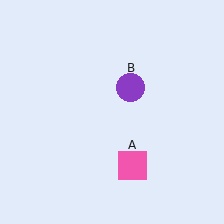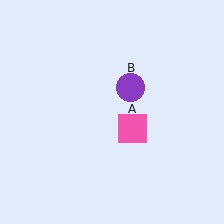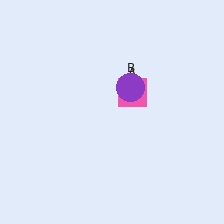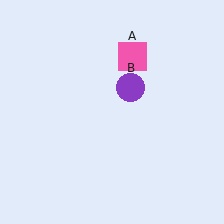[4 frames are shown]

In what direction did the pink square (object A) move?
The pink square (object A) moved up.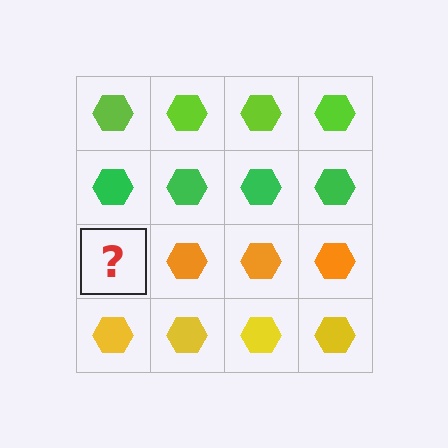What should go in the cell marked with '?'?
The missing cell should contain an orange hexagon.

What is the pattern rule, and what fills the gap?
The rule is that each row has a consistent color. The gap should be filled with an orange hexagon.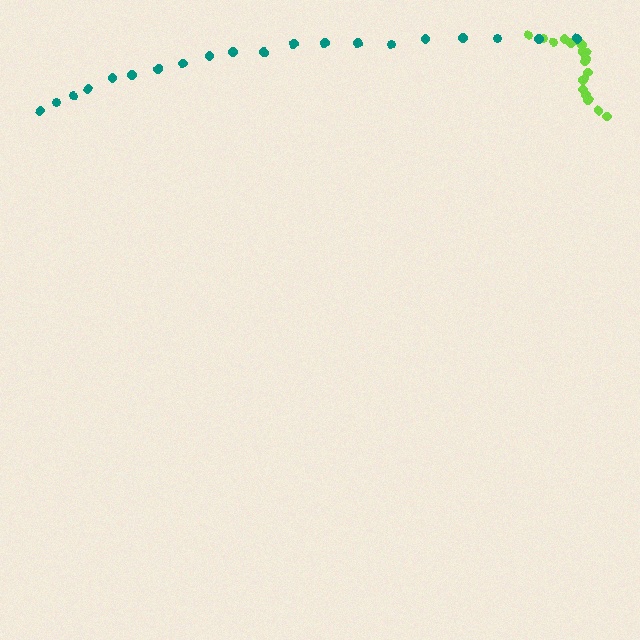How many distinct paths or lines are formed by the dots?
There are 2 distinct paths.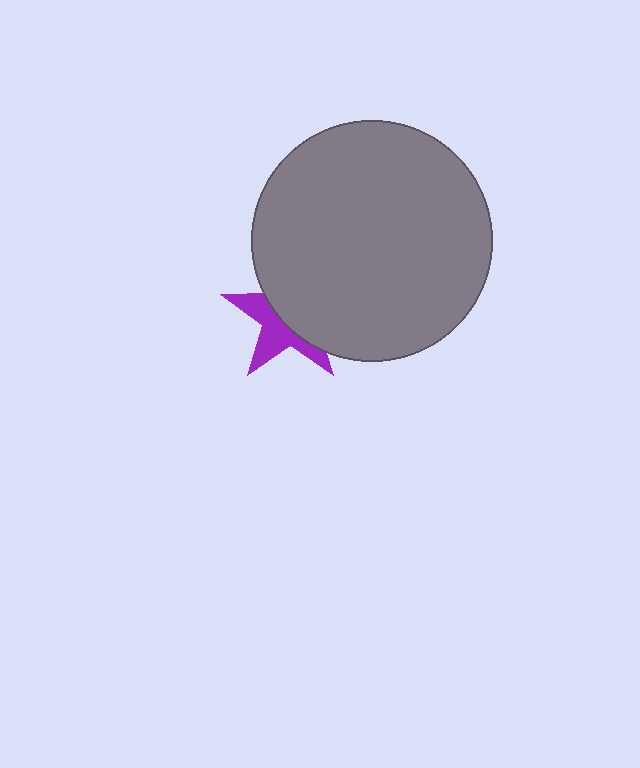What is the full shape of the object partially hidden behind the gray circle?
The partially hidden object is a purple star.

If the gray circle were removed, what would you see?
You would see the complete purple star.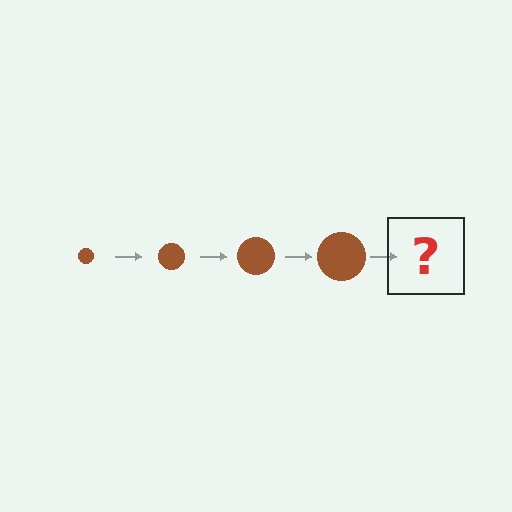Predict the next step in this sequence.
The next step is a brown circle, larger than the previous one.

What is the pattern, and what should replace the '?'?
The pattern is that the circle gets progressively larger each step. The '?' should be a brown circle, larger than the previous one.